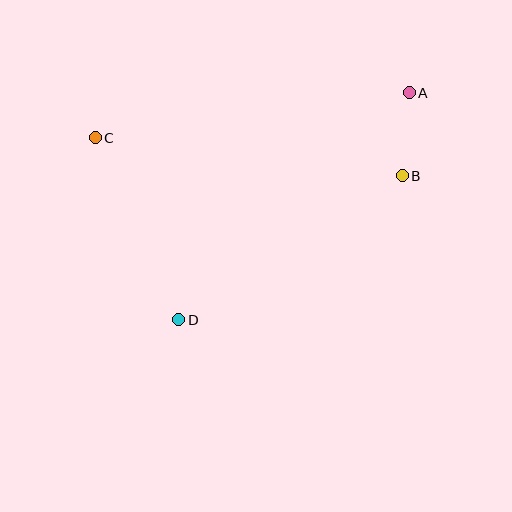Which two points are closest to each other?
Points A and B are closest to each other.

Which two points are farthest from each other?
Points A and D are farthest from each other.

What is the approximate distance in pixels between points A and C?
The distance between A and C is approximately 317 pixels.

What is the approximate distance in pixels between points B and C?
The distance between B and C is approximately 309 pixels.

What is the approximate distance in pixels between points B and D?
The distance between B and D is approximately 266 pixels.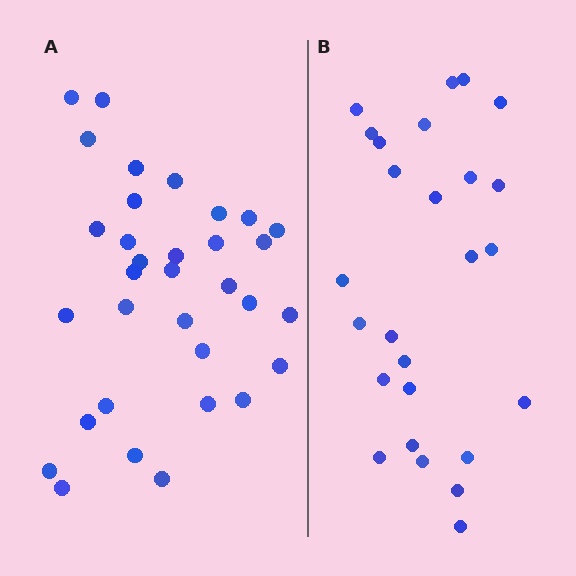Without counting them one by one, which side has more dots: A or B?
Region A (the left region) has more dots.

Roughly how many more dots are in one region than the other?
Region A has roughly 8 or so more dots than region B.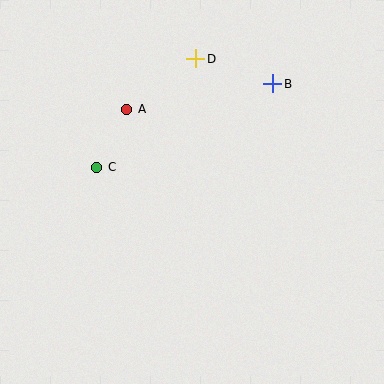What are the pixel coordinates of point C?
Point C is at (97, 167).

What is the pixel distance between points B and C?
The distance between B and C is 195 pixels.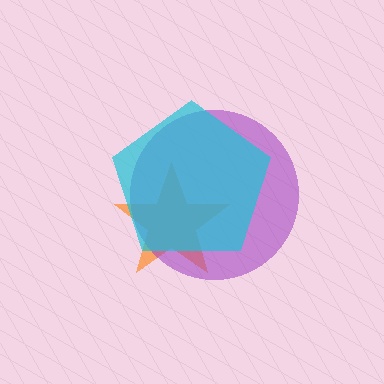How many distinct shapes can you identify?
There are 3 distinct shapes: an orange star, a purple circle, a cyan pentagon.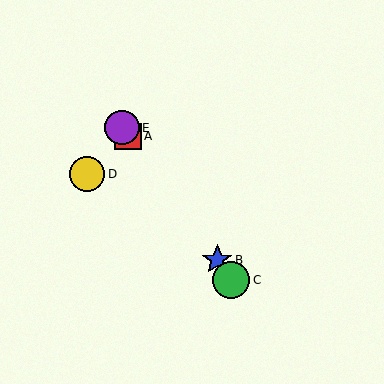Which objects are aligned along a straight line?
Objects A, B, C, E are aligned along a straight line.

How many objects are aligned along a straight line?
4 objects (A, B, C, E) are aligned along a straight line.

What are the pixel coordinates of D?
Object D is at (87, 174).